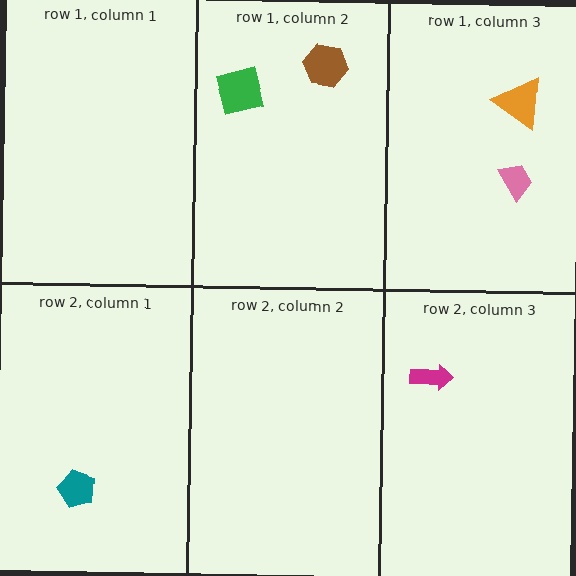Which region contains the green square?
The row 1, column 2 region.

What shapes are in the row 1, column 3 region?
The orange triangle, the pink trapezoid.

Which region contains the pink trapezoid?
The row 1, column 3 region.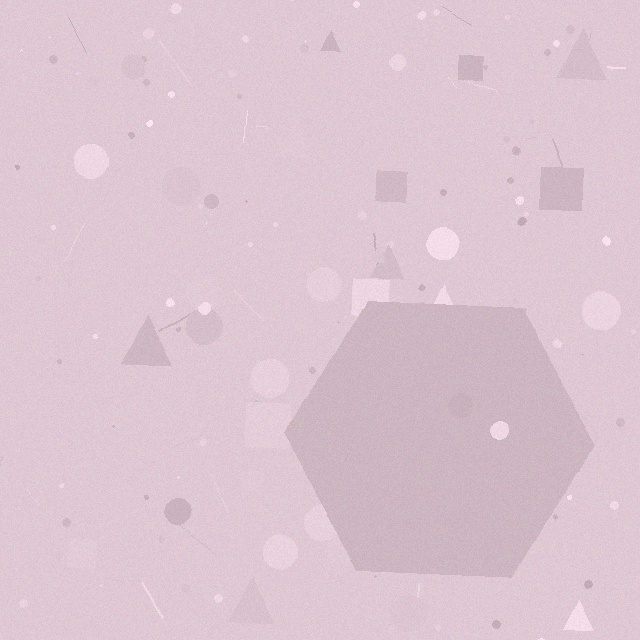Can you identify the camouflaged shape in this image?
The camouflaged shape is a hexagon.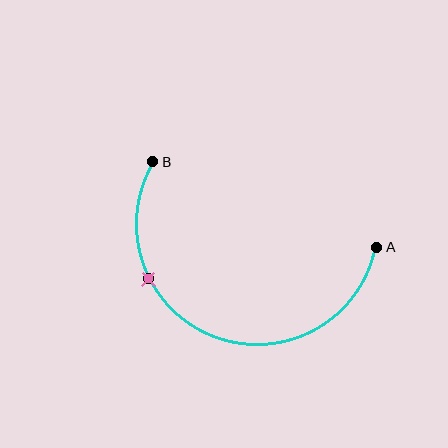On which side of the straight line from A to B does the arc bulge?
The arc bulges below the straight line connecting A and B.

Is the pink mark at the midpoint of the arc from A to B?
No. The pink mark lies on the arc but is closer to endpoint B. The arc midpoint would be at the point on the curve equidistant along the arc from both A and B.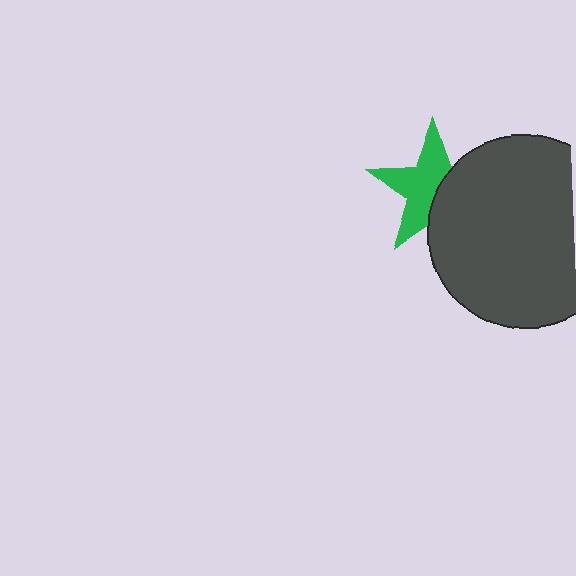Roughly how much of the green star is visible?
About half of it is visible (roughly 58%).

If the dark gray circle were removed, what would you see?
You would see the complete green star.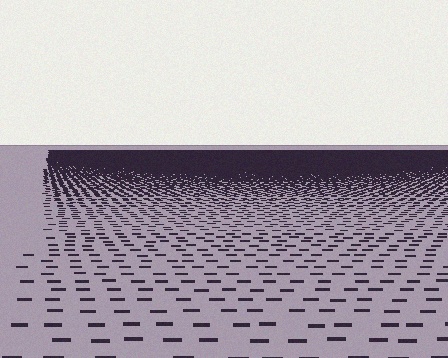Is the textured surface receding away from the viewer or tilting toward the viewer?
The surface is receding away from the viewer. Texture elements get smaller and denser toward the top.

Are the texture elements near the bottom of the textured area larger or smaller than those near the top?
Larger. Near the bottom, elements are closer to the viewer and appear at a bigger on-screen size.